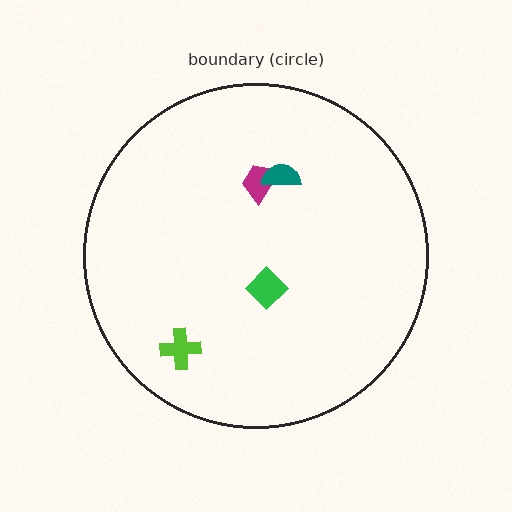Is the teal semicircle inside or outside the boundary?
Inside.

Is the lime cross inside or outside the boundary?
Inside.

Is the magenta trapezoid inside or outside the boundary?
Inside.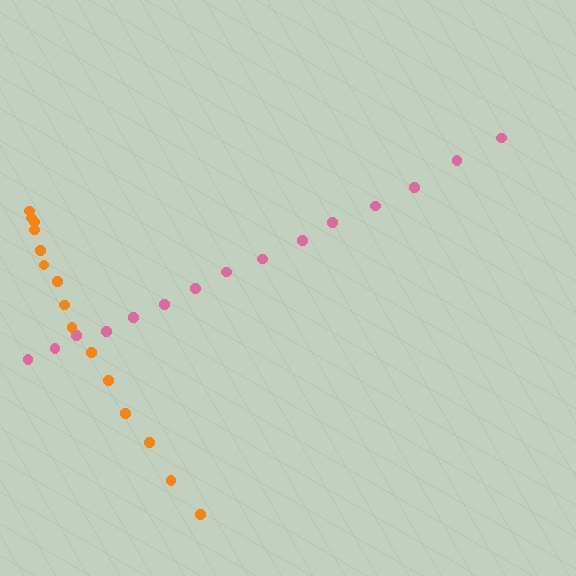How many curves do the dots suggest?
There are 2 distinct paths.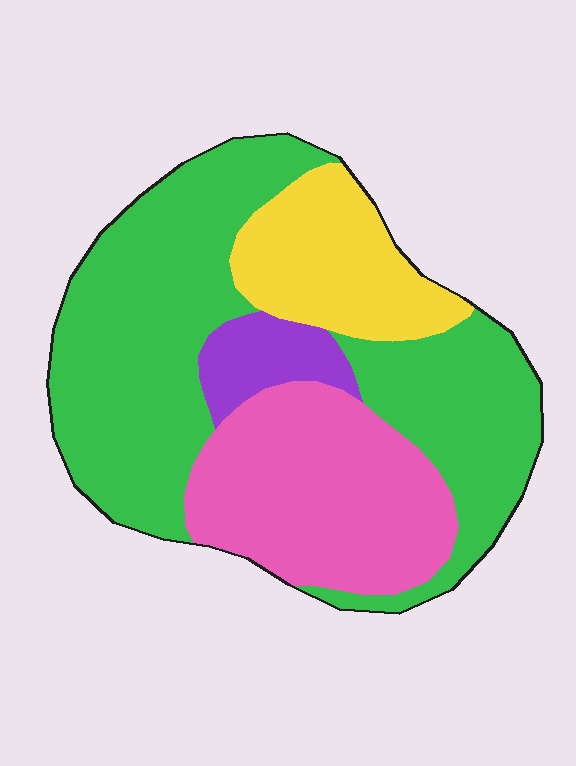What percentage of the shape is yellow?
Yellow covers about 15% of the shape.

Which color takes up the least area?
Purple, at roughly 5%.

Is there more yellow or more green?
Green.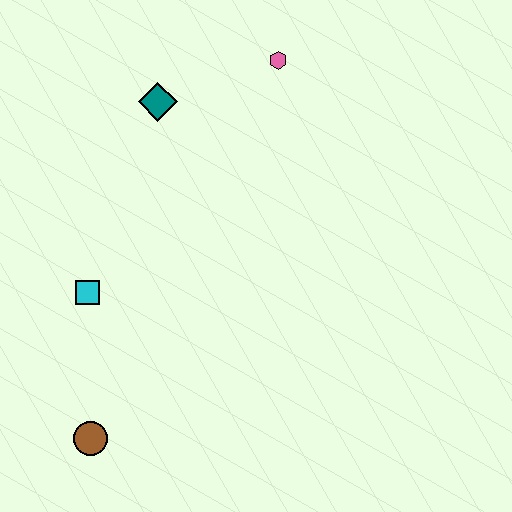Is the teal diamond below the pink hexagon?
Yes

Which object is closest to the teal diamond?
The pink hexagon is closest to the teal diamond.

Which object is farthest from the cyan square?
The pink hexagon is farthest from the cyan square.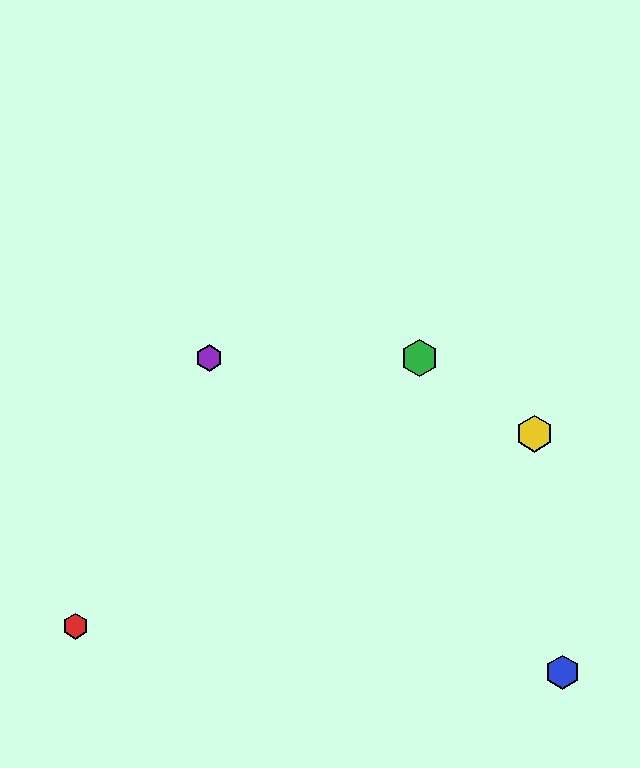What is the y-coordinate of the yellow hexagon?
The yellow hexagon is at y≈434.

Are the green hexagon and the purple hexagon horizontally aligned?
Yes, both are at y≈358.